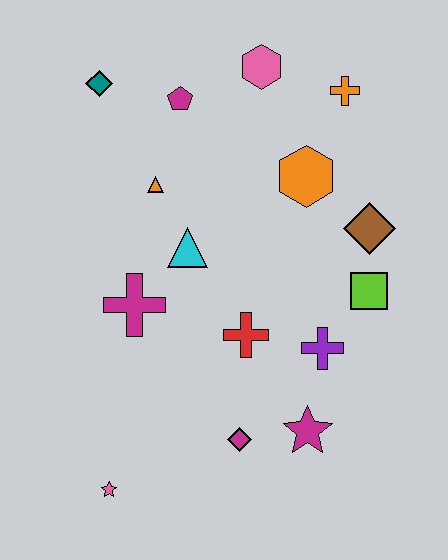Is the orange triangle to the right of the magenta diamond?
No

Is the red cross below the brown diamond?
Yes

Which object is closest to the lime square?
The brown diamond is closest to the lime square.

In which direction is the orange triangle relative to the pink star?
The orange triangle is above the pink star.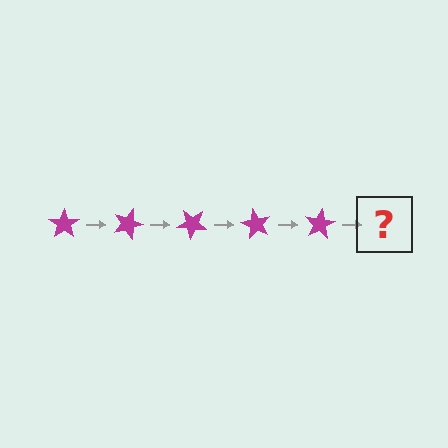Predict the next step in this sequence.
The next step is a magenta star rotated 100 degrees.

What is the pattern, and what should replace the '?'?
The pattern is that the star rotates 20 degrees each step. The '?' should be a magenta star rotated 100 degrees.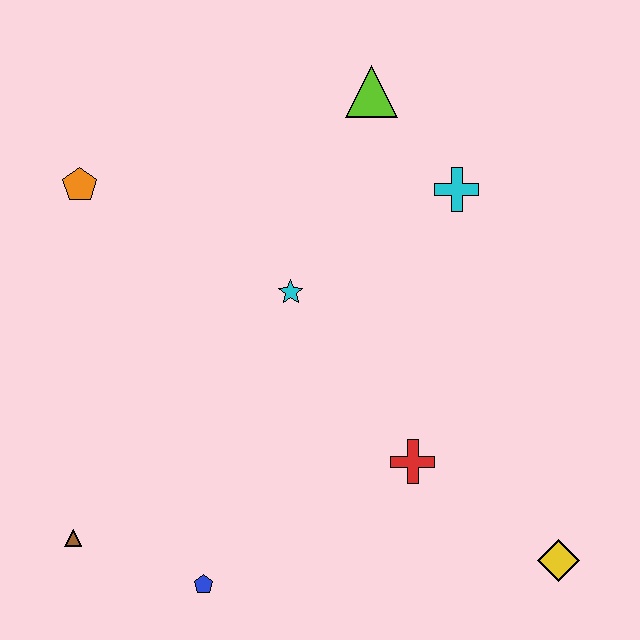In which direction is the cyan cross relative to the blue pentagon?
The cyan cross is above the blue pentagon.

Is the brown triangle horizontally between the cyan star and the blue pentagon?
No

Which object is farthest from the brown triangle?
The lime triangle is farthest from the brown triangle.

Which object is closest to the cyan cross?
The lime triangle is closest to the cyan cross.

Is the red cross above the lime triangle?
No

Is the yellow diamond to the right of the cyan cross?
Yes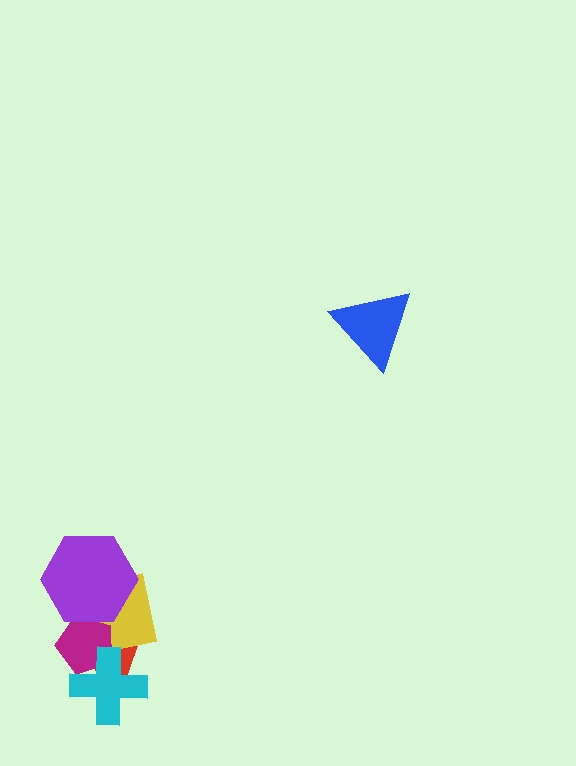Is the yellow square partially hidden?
Yes, it is partially covered by another shape.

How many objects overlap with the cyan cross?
2 objects overlap with the cyan cross.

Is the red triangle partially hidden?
Yes, it is partially covered by another shape.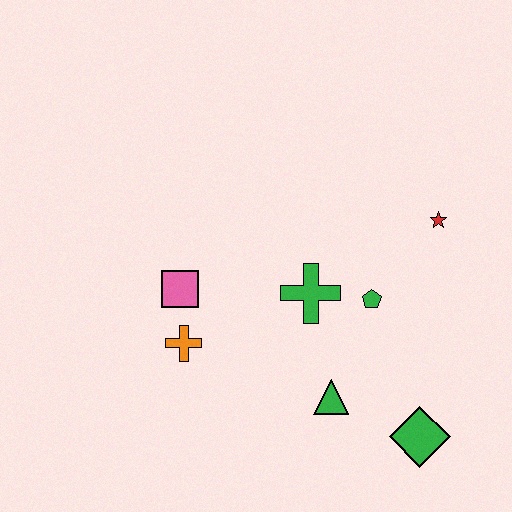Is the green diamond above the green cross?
No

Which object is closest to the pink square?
The orange cross is closest to the pink square.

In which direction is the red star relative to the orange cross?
The red star is to the right of the orange cross.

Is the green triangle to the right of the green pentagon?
No